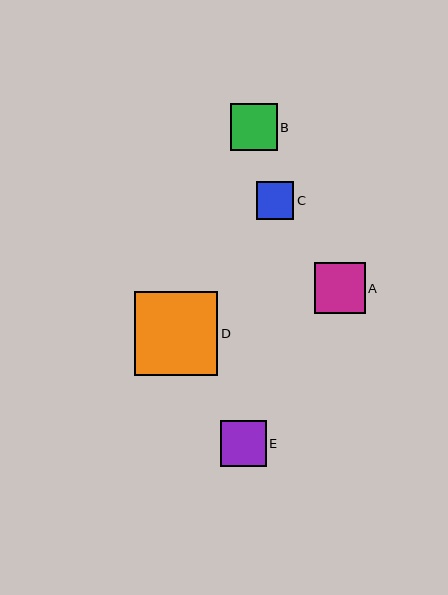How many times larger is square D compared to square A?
Square D is approximately 1.7 times the size of square A.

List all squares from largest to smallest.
From largest to smallest: D, A, B, E, C.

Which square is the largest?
Square D is the largest with a size of approximately 84 pixels.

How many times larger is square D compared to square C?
Square D is approximately 2.2 times the size of square C.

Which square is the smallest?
Square C is the smallest with a size of approximately 37 pixels.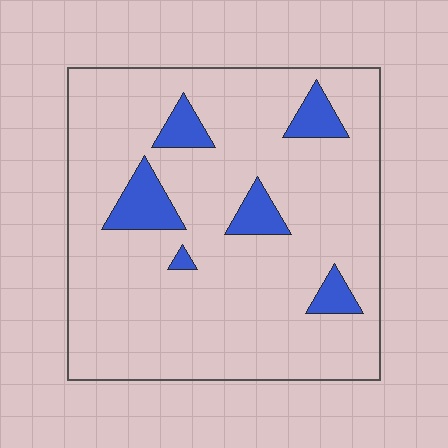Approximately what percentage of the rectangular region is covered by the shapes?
Approximately 10%.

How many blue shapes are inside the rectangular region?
6.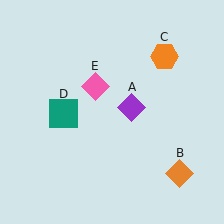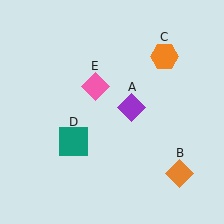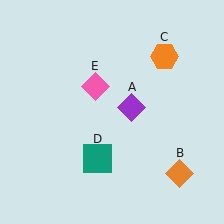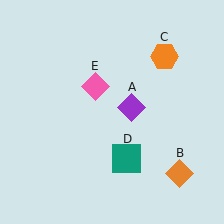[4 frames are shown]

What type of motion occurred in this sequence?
The teal square (object D) rotated counterclockwise around the center of the scene.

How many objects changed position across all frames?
1 object changed position: teal square (object D).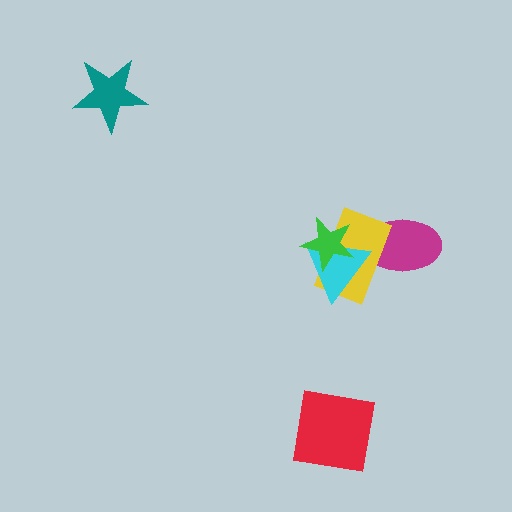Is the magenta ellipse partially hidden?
Yes, it is partially covered by another shape.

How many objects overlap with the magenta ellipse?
2 objects overlap with the magenta ellipse.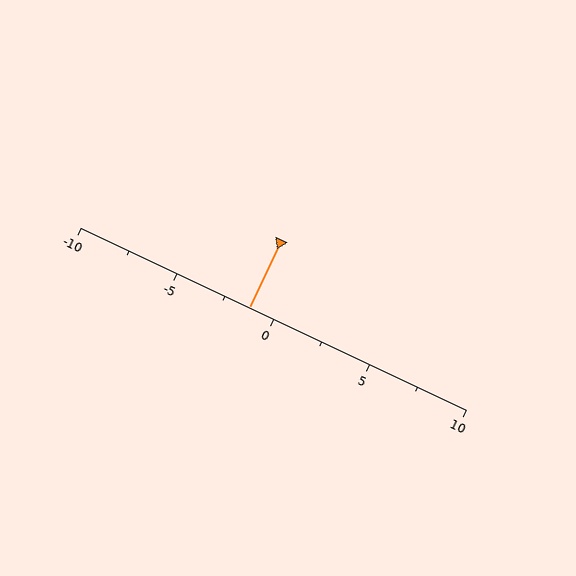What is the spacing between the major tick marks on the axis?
The major ticks are spaced 5 apart.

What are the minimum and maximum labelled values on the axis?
The axis runs from -10 to 10.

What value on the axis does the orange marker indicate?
The marker indicates approximately -1.2.